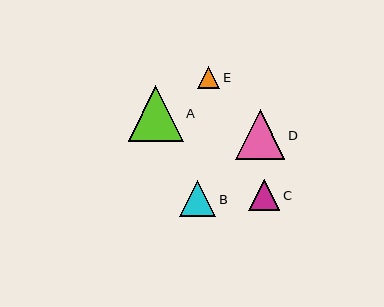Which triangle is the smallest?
Triangle E is the smallest with a size of approximately 22 pixels.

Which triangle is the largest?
Triangle A is the largest with a size of approximately 55 pixels.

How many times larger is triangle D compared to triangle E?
Triangle D is approximately 2.3 times the size of triangle E.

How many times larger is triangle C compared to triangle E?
Triangle C is approximately 1.4 times the size of triangle E.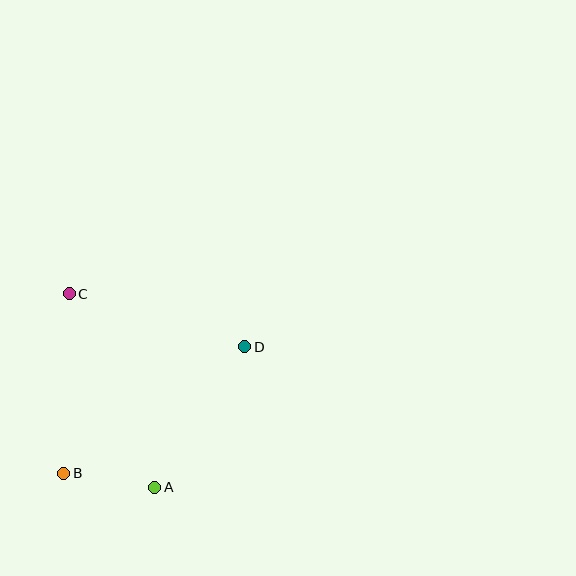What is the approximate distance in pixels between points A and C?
The distance between A and C is approximately 212 pixels.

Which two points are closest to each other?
Points A and B are closest to each other.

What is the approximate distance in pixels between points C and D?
The distance between C and D is approximately 183 pixels.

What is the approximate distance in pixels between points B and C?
The distance between B and C is approximately 180 pixels.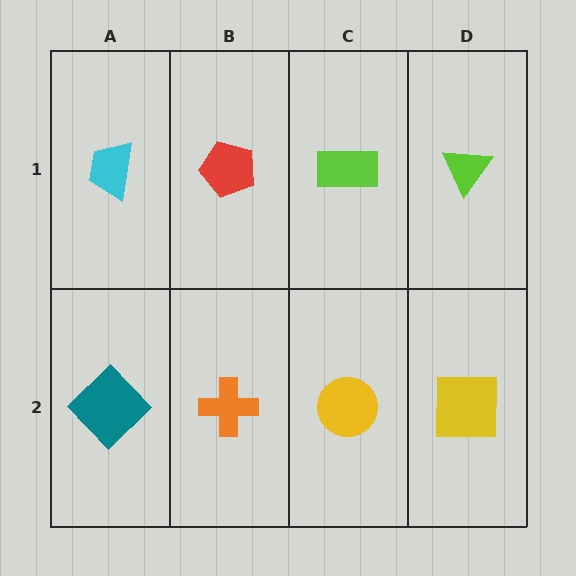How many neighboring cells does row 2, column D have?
2.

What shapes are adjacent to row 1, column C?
A yellow circle (row 2, column C), a red pentagon (row 1, column B), a lime triangle (row 1, column D).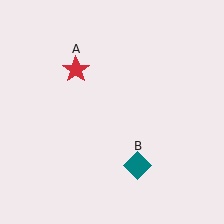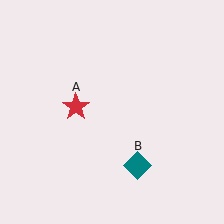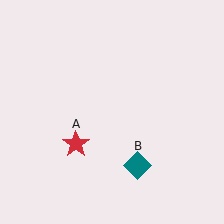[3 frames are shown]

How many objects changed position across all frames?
1 object changed position: red star (object A).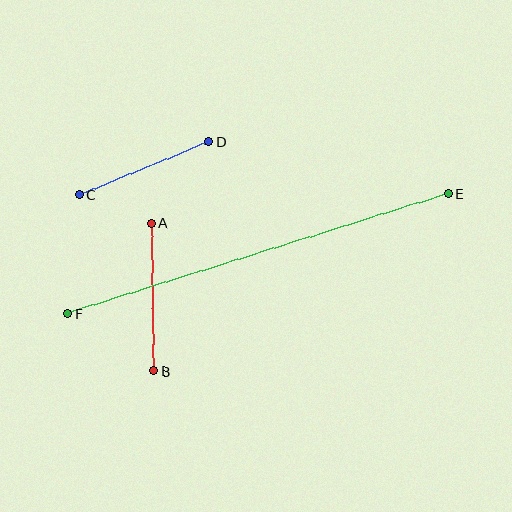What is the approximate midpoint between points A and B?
The midpoint is at approximately (152, 297) pixels.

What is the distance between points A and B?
The distance is approximately 147 pixels.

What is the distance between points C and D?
The distance is approximately 141 pixels.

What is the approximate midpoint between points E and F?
The midpoint is at approximately (258, 254) pixels.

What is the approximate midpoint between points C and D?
The midpoint is at approximately (144, 168) pixels.